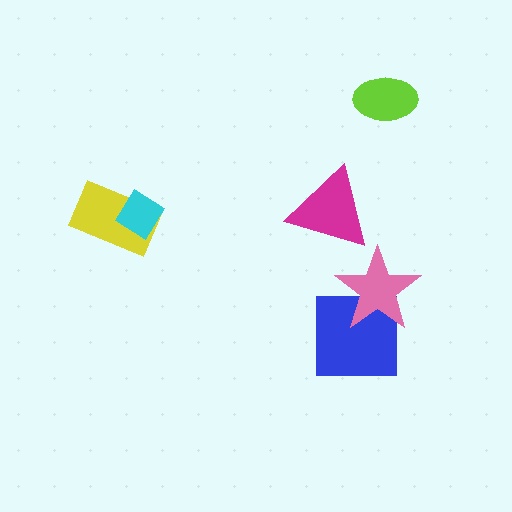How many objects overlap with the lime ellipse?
0 objects overlap with the lime ellipse.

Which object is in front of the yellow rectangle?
The cyan diamond is in front of the yellow rectangle.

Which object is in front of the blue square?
The pink star is in front of the blue square.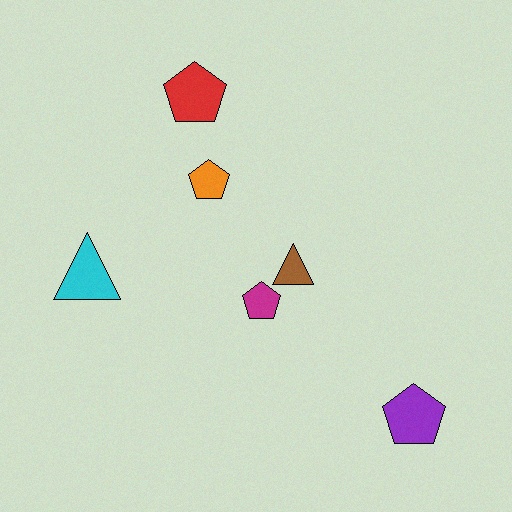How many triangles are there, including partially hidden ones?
There are 2 triangles.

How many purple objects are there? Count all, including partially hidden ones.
There is 1 purple object.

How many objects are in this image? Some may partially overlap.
There are 6 objects.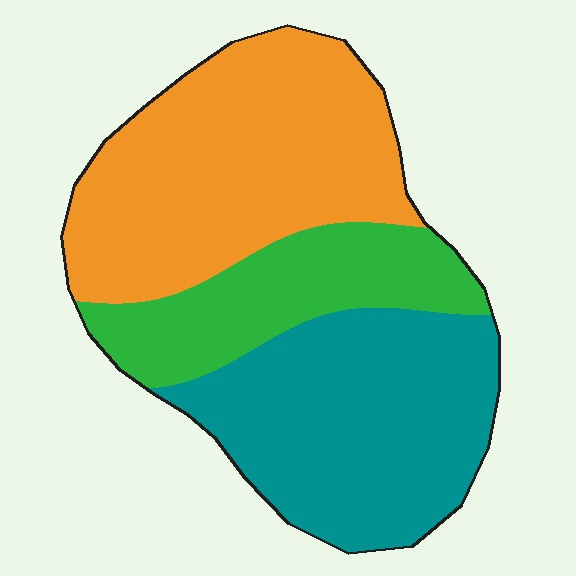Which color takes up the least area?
Green, at roughly 20%.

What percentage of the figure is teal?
Teal takes up about three eighths (3/8) of the figure.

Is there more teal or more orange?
Orange.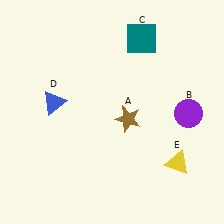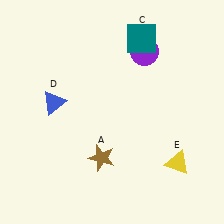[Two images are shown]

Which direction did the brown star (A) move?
The brown star (A) moved down.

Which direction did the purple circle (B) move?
The purple circle (B) moved up.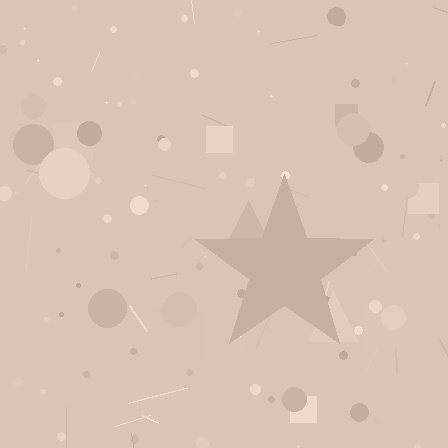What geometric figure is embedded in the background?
A star is embedded in the background.